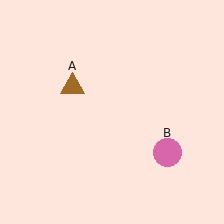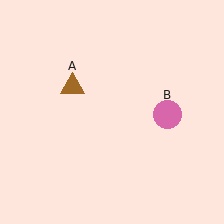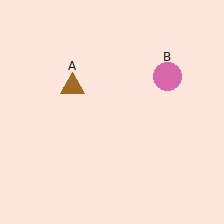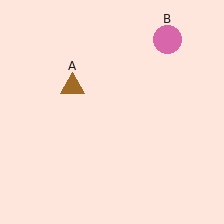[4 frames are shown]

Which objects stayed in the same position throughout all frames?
Brown triangle (object A) remained stationary.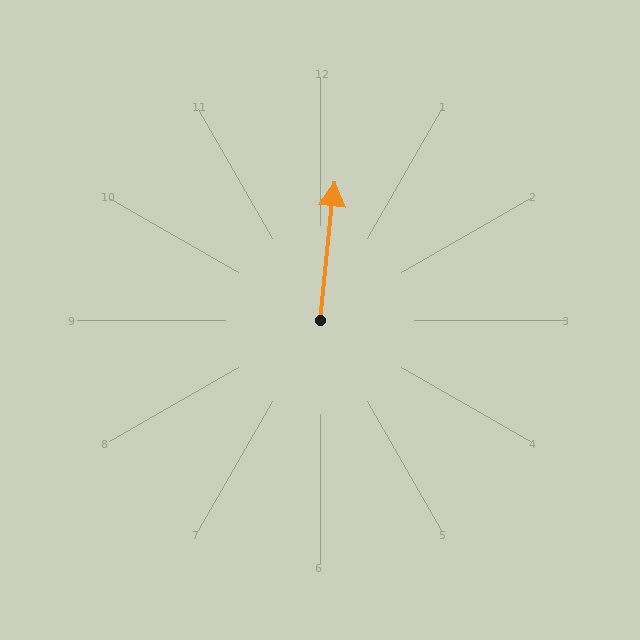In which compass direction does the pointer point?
North.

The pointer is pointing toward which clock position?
Roughly 12 o'clock.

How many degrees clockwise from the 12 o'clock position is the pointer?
Approximately 6 degrees.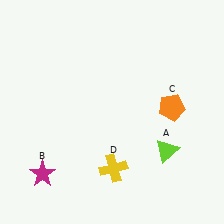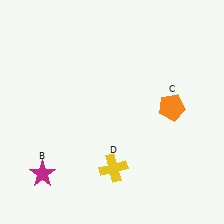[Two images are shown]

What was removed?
The lime triangle (A) was removed in Image 2.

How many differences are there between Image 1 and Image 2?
There is 1 difference between the two images.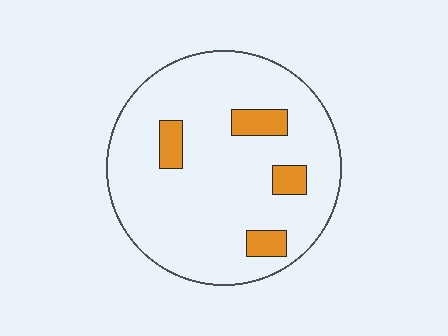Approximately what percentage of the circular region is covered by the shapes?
Approximately 10%.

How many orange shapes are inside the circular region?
4.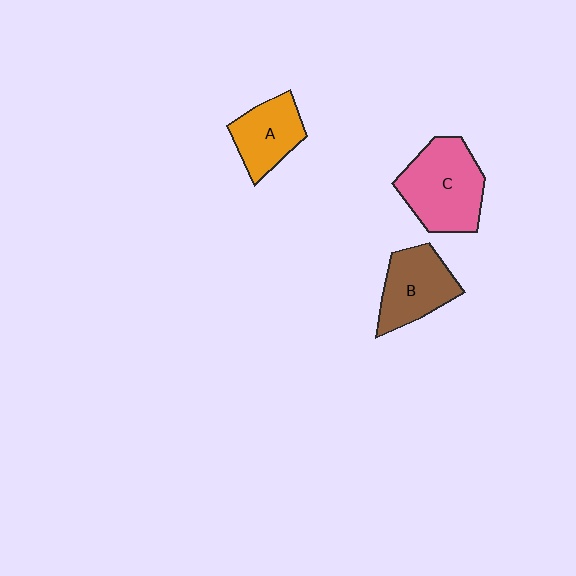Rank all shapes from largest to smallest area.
From largest to smallest: C (pink), B (brown), A (orange).